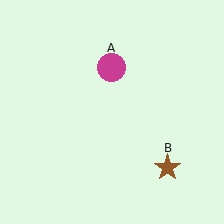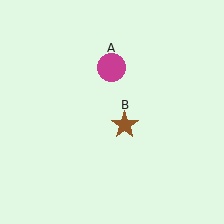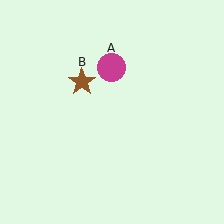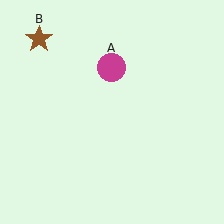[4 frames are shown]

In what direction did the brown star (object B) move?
The brown star (object B) moved up and to the left.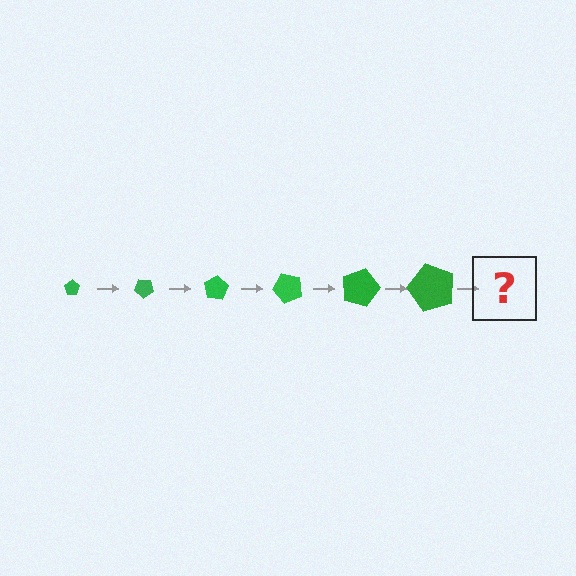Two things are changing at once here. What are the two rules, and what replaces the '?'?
The two rules are that the pentagon grows larger each step and it rotates 40 degrees each step. The '?' should be a pentagon, larger than the previous one and rotated 240 degrees from the start.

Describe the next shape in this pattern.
It should be a pentagon, larger than the previous one and rotated 240 degrees from the start.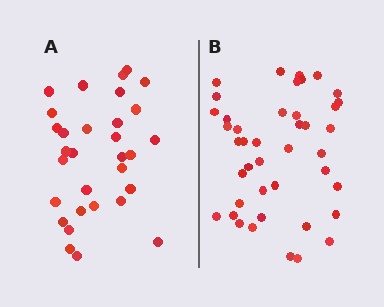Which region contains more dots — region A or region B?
Region B (the right region) has more dots.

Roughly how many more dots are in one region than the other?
Region B has roughly 12 or so more dots than region A.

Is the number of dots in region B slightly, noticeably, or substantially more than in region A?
Region B has noticeably more, but not dramatically so. The ratio is roughly 1.4 to 1.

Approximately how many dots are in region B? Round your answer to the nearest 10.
About 40 dots. (The exact count is 42, which rounds to 40.)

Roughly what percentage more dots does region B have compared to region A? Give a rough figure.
About 35% more.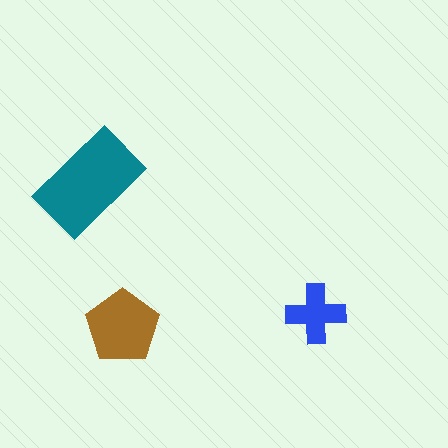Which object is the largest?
The teal rectangle.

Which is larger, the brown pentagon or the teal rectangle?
The teal rectangle.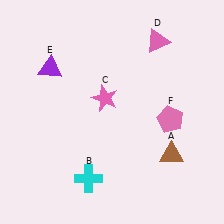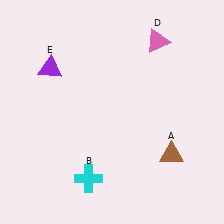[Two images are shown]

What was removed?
The pink star (C), the pink pentagon (F) were removed in Image 2.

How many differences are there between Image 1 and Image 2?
There are 2 differences between the two images.